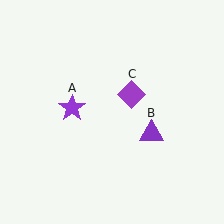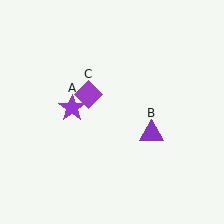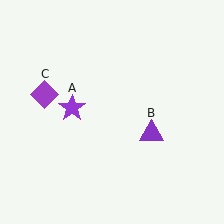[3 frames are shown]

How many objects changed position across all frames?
1 object changed position: purple diamond (object C).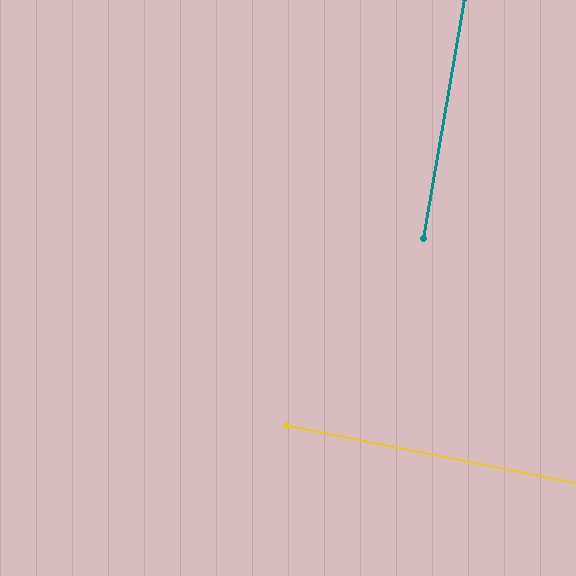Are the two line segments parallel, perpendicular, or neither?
Perpendicular — they meet at approximately 88°.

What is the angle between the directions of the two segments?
Approximately 88 degrees.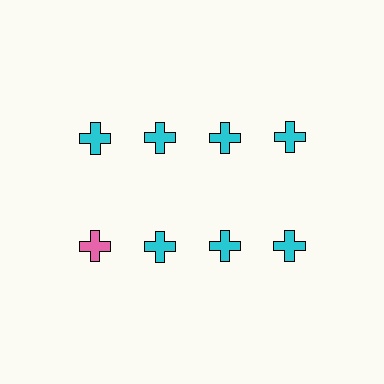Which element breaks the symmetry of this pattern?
The pink cross in the second row, leftmost column breaks the symmetry. All other shapes are cyan crosses.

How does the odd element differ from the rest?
It has a different color: pink instead of cyan.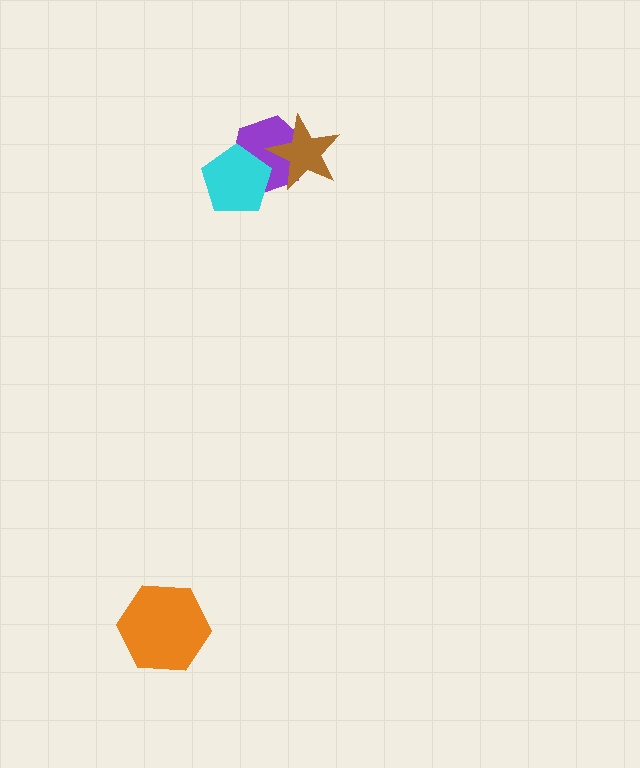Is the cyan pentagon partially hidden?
No, no other shape covers it.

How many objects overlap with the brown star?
1 object overlaps with the brown star.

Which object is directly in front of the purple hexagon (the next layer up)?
The brown star is directly in front of the purple hexagon.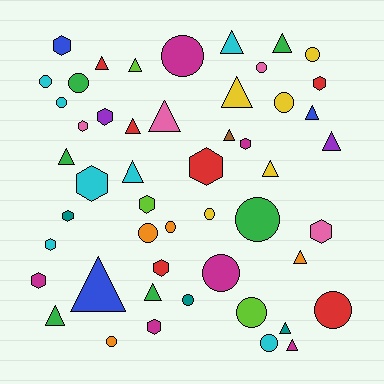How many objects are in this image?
There are 50 objects.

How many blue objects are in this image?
There are 3 blue objects.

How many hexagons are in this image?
There are 14 hexagons.